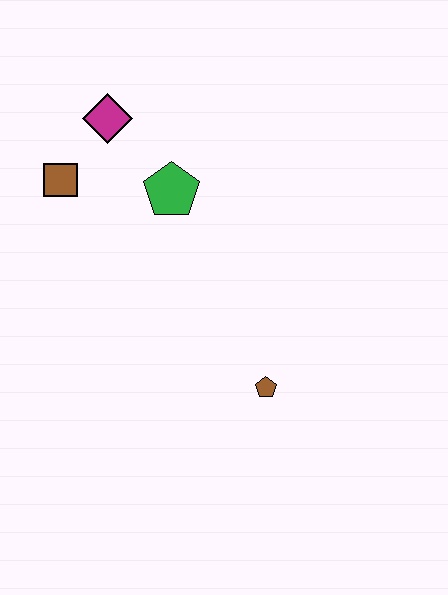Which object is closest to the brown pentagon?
The green pentagon is closest to the brown pentagon.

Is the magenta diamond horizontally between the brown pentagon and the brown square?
Yes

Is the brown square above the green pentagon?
Yes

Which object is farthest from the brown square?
The brown pentagon is farthest from the brown square.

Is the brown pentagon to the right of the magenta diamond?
Yes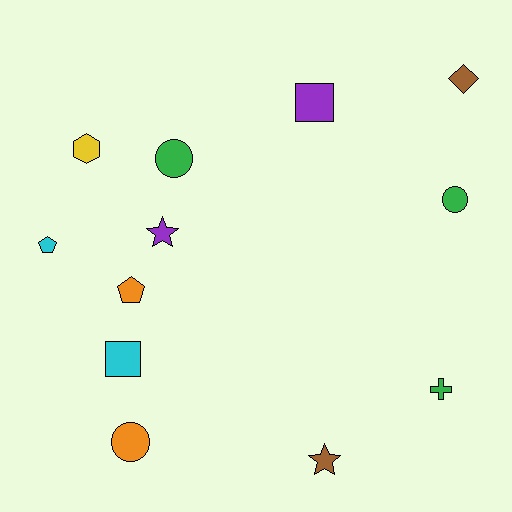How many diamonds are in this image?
There is 1 diamond.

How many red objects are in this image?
There are no red objects.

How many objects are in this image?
There are 12 objects.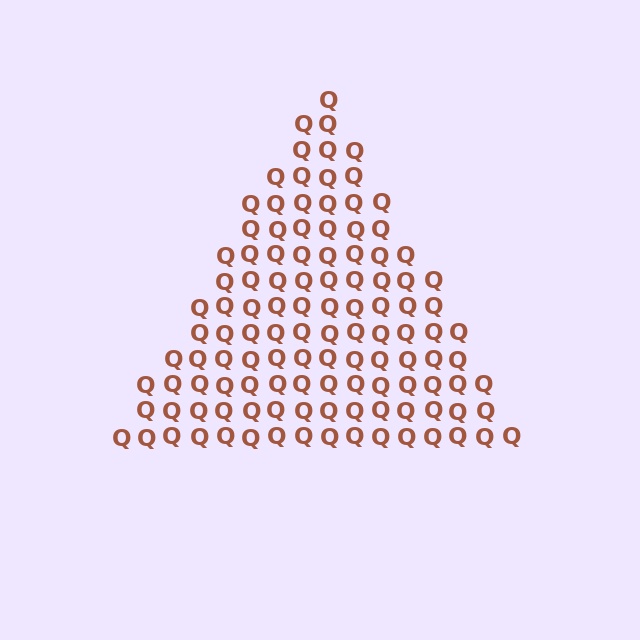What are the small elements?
The small elements are letter Q's.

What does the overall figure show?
The overall figure shows a triangle.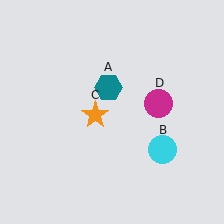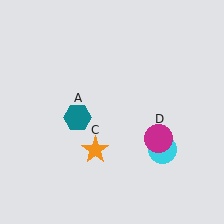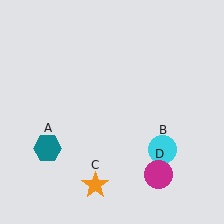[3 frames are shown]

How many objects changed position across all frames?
3 objects changed position: teal hexagon (object A), orange star (object C), magenta circle (object D).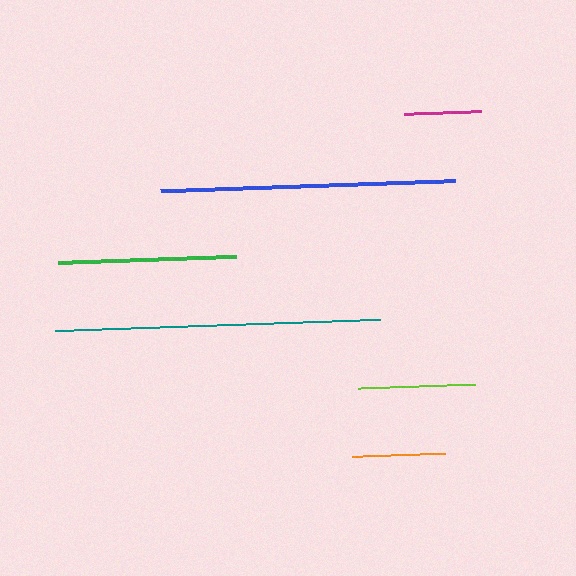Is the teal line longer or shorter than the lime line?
The teal line is longer than the lime line.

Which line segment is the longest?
The teal line is the longest at approximately 326 pixels.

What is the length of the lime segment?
The lime segment is approximately 118 pixels long.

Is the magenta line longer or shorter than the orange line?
The orange line is longer than the magenta line.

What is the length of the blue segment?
The blue segment is approximately 295 pixels long.